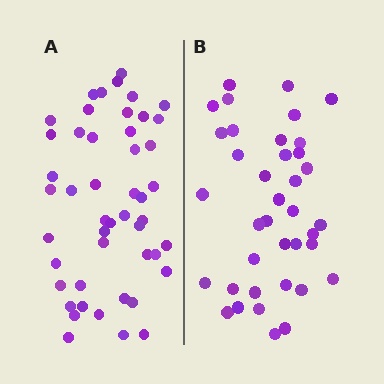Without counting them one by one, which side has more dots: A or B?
Region A (the left region) has more dots.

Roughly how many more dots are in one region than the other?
Region A has roughly 10 or so more dots than region B.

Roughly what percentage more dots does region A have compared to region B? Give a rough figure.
About 25% more.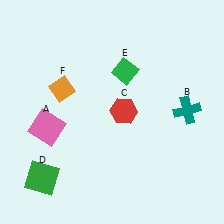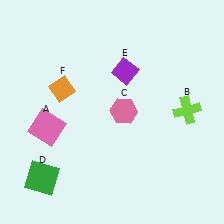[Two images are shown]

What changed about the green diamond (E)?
In Image 1, E is green. In Image 2, it changed to purple.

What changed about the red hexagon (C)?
In Image 1, C is red. In Image 2, it changed to pink.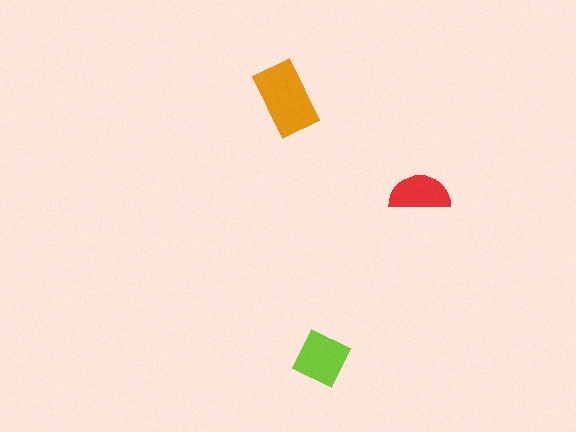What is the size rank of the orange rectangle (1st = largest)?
1st.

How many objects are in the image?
There are 3 objects in the image.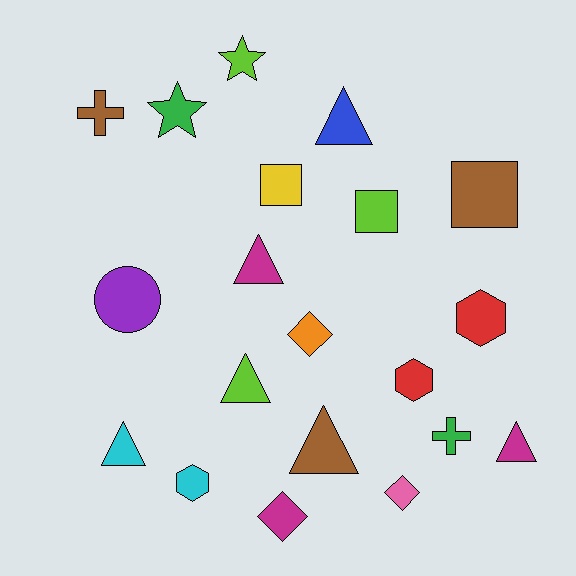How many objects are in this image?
There are 20 objects.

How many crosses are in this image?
There are 2 crosses.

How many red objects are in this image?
There are 2 red objects.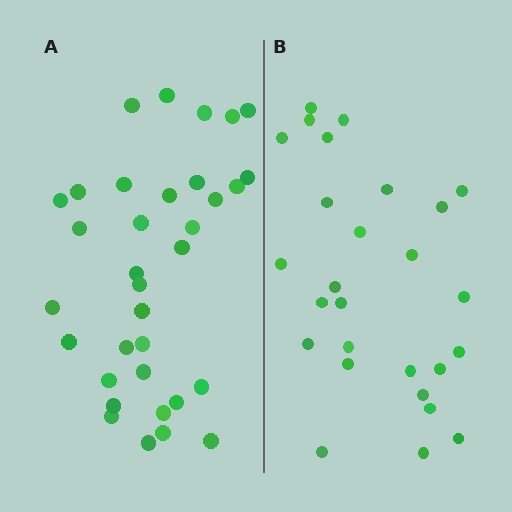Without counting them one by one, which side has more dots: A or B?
Region A (the left region) has more dots.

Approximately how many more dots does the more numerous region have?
Region A has roughly 8 or so more dots than region B.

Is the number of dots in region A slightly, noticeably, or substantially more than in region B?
Region A has noticeably more, but not dramatically so. The ratio is roughly 1.3 to 1.